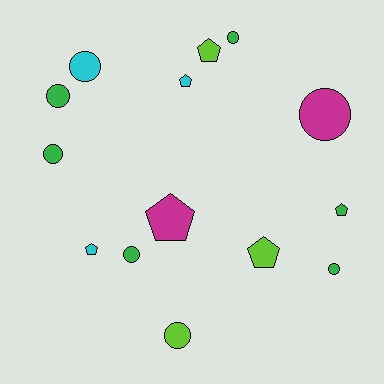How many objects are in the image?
There are 14 objects.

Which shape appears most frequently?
Circle, with 8 objects.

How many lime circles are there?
There is 1 lime circle.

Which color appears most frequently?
Green, with 6 objects.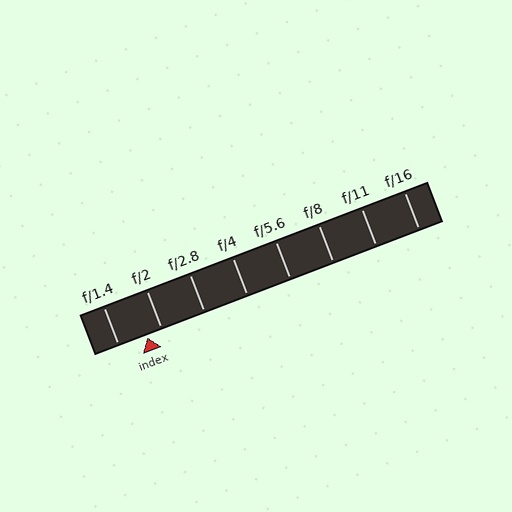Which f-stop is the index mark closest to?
The index mark is closest to f/2.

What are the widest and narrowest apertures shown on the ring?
The widest aperture shown is f/1.4 and the narrowest is f/16.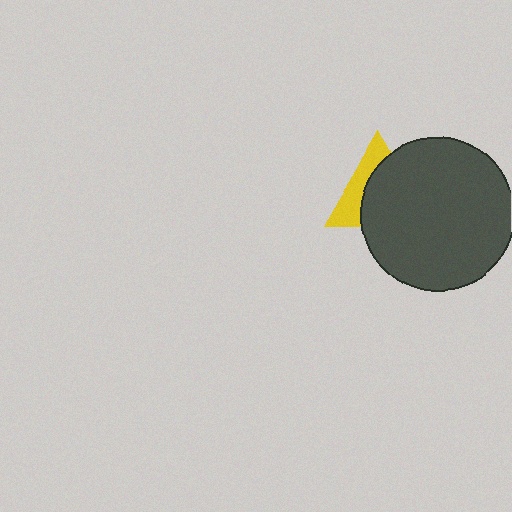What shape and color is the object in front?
The object in front is a dark gray circle.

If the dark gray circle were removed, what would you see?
You would see the complete yellow triangle.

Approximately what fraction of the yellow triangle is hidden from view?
Roughly 62% of the yellow triangle is hidden behind the dark gray circle.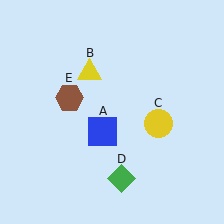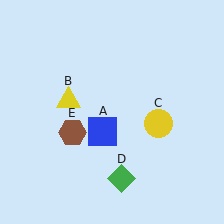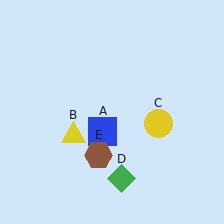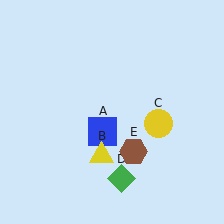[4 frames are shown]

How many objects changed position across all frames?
2 objects changed position: yellow triangle (object B), brown hexagon (object E).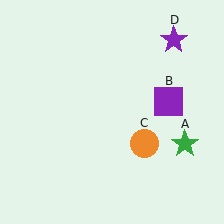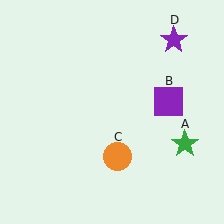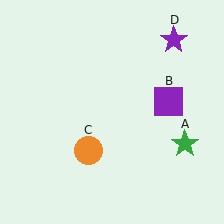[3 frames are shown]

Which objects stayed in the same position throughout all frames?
Green star (object A) and purple square (object B) and purple star (object D) remained stationary.